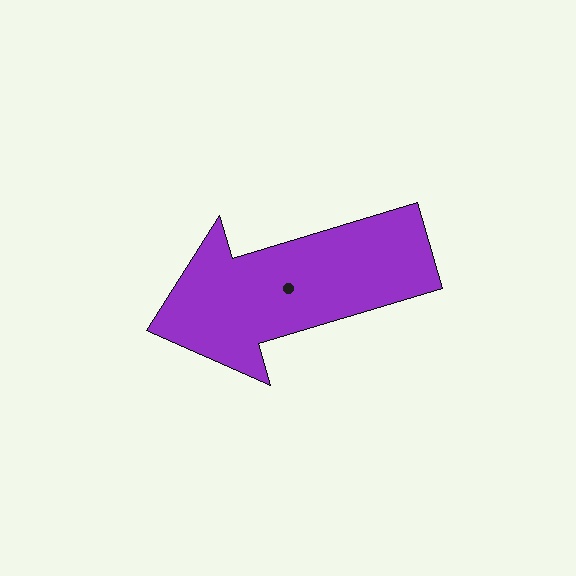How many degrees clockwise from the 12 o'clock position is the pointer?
Approximately 253 degrees.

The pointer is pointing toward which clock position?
Roughly 8 o'clock.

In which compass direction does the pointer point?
West.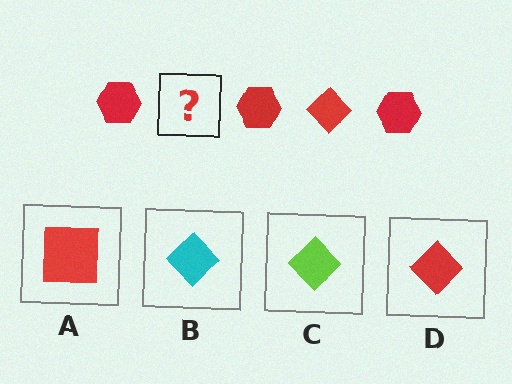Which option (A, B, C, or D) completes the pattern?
D.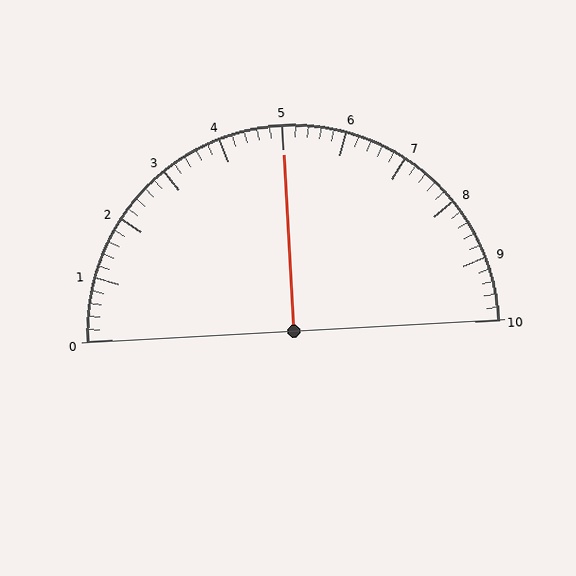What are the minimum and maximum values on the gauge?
The gauge ranges from 0 to 10.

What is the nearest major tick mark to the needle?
The nearest major tick mark is 5.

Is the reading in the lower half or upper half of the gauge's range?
The reading is in the upper half of the range (0 to 10).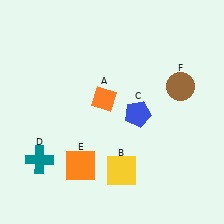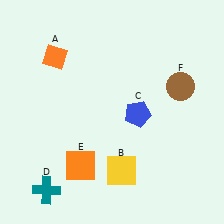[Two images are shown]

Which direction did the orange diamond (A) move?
The orange diamond (A) moved left.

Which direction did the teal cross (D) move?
The teal cross (D) moved down.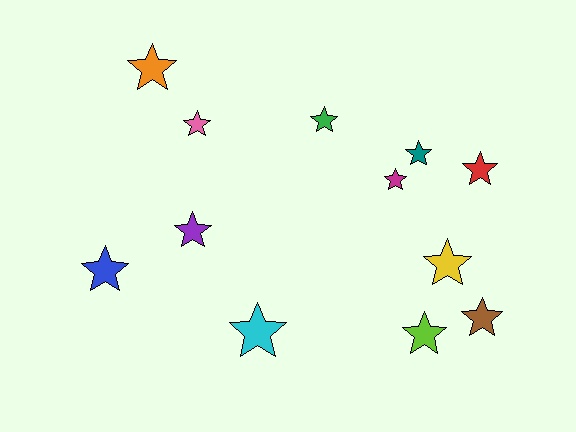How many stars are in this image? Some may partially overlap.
There are 12 stars.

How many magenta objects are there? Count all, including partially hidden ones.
There is 1 magenta object.